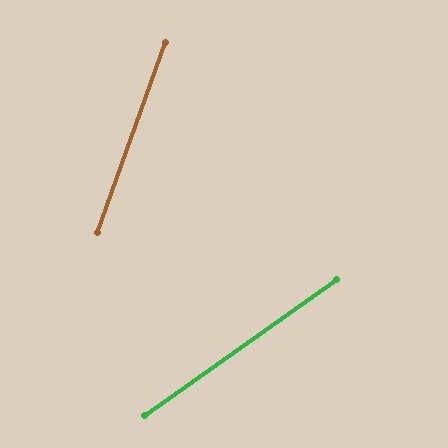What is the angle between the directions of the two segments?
Approximately 35 degrees.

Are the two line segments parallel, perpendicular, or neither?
Neither parallel nor perpendicular — they differ by about 35°.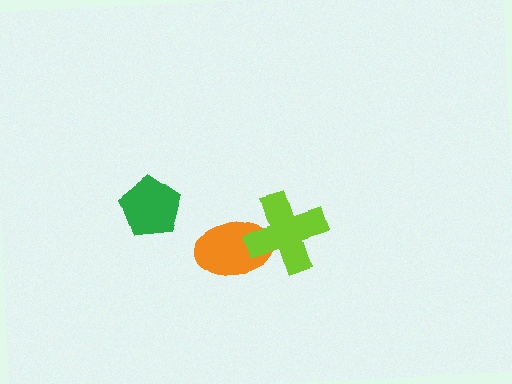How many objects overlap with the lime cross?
1 object overlaps with the lime cross.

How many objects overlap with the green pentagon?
0 objects overlap with the green pentagon.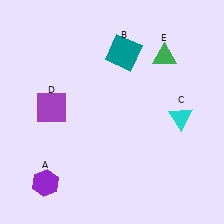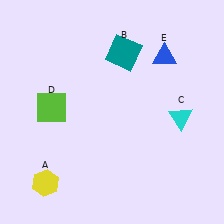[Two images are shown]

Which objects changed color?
A changed from purple to yellow. D changed from purple to lime. E changed from green to blue.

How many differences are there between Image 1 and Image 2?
There are 3 differences between the two images.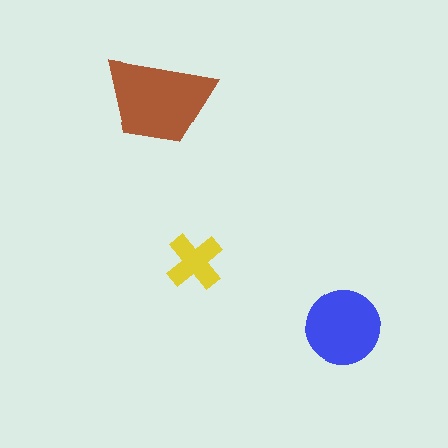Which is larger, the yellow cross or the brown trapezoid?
The brown trapezoid.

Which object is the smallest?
The yellow cross.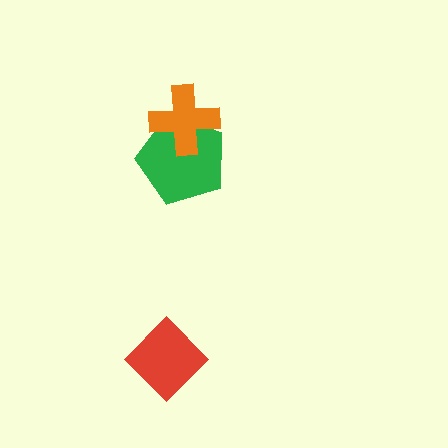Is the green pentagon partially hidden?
Yes, it is partially covered by another shape.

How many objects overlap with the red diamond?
0 objects overlap with the red diamond.